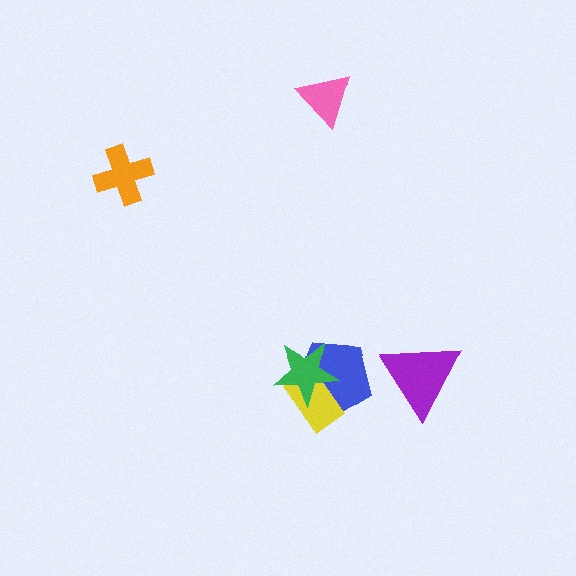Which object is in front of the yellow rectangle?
The green star is in front of the yellow rectangle.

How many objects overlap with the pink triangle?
0 objects overlap with the pink triangle.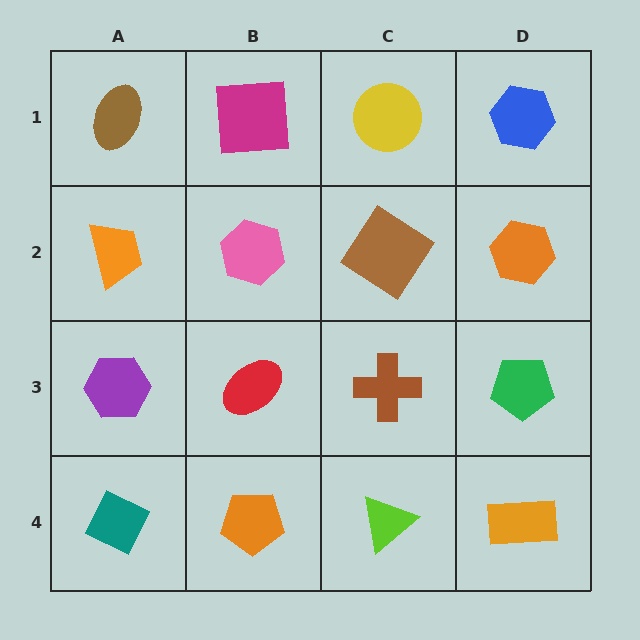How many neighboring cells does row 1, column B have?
3.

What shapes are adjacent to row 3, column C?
A brown diamond (row 2, column C), a lime triangle (row 4, column C), a red ellipse (row 3, column B), a green pentagon (row 3, column D).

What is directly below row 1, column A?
An orange trapezoid.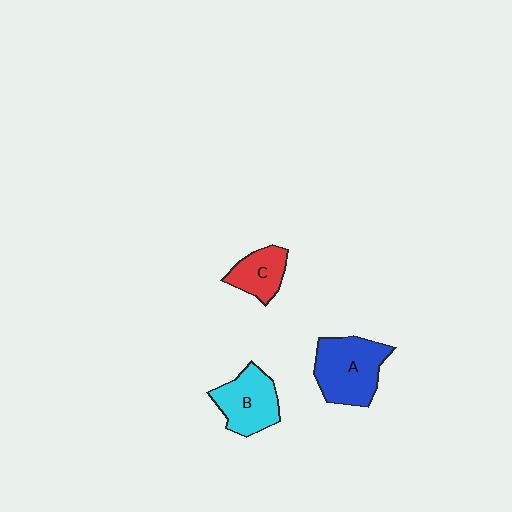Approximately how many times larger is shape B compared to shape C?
Approximately 1.4 times.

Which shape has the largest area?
Shape A (blue).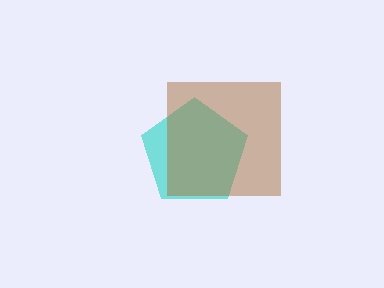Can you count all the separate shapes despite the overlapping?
Yes, there are 2 separate shapes.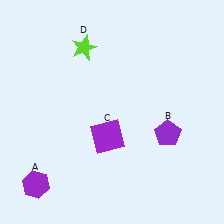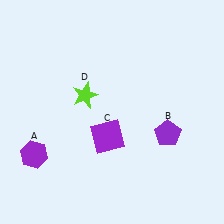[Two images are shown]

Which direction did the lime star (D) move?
The lime star (D) moved down.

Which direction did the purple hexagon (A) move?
The purple hexagon (A) moved up.